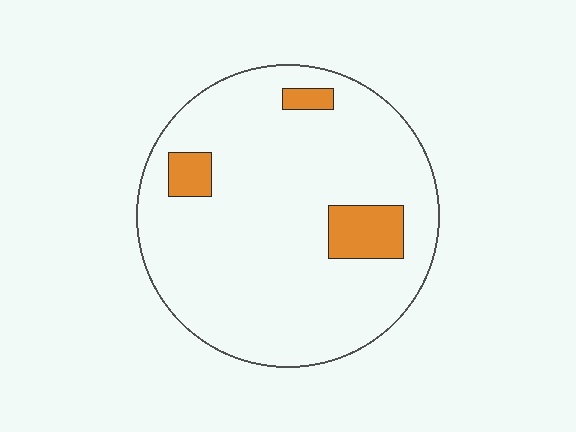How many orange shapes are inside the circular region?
3.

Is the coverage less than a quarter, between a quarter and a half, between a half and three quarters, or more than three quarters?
Less than a quarter.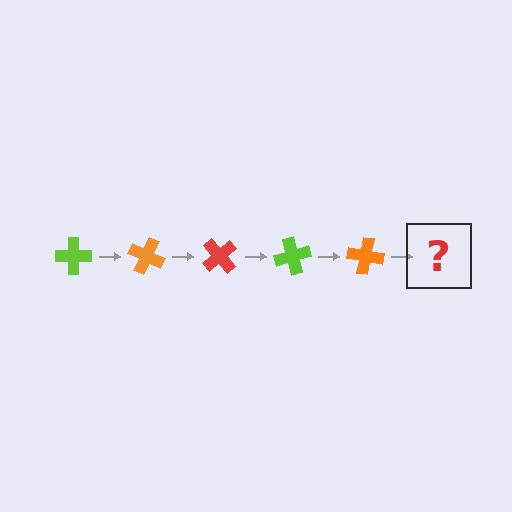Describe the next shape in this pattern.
It should be a red cross, rotated 125 degrees from the start.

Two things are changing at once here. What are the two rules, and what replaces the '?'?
The two rules are that it rotates 25 degrees each step and the color cycles through lime, orange, and red. The '?' should be a red cross, rotated 125 degrees from the start.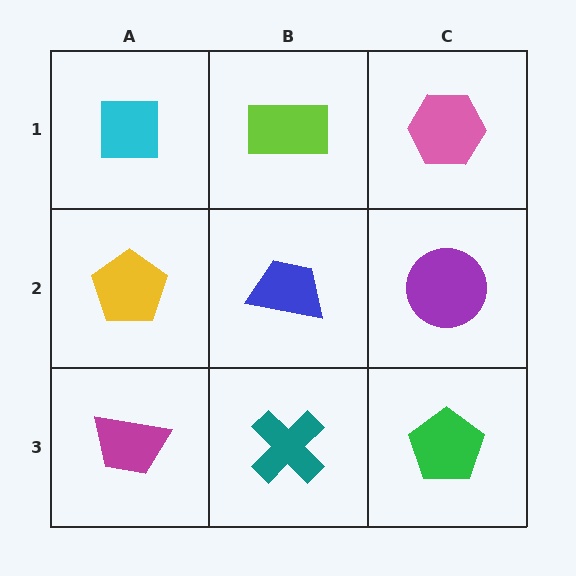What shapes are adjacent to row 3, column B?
A blue trapezoid (row 2, column B), a magenta trapezoid (row 3, column A), a green pentagon (row 3, column C).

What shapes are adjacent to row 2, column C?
A pink hexagon (row 1, column C), a green pentagon (row 3, column C), a blue trapezoid (row 2, column B).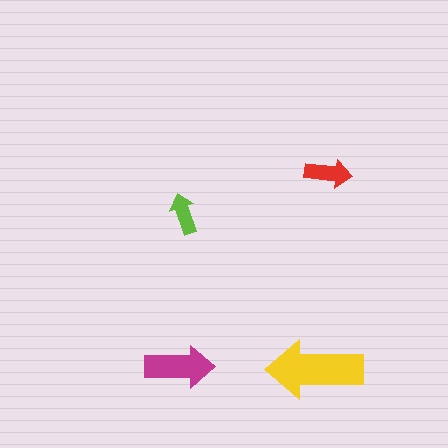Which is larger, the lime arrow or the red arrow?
The red one.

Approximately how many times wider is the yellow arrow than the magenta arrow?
About 1.5 times wider.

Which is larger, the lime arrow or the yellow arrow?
The yellow one.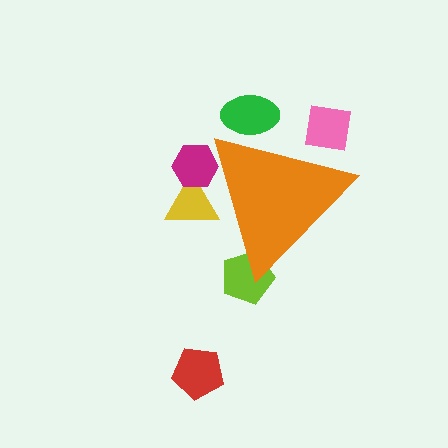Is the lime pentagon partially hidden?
Yes, the lime pentagon is partially hidden behind the orange triangle.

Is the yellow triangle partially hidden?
Yes, the yellow triangle is partially hidden behind the orange triangle.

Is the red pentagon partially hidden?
No, the red pentagon is fully visible.